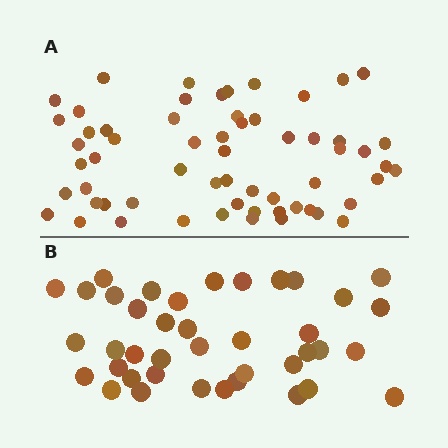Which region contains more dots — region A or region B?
Region A (the top region) has more dots.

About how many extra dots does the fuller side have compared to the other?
Region A has approximately 20 more dots than region B.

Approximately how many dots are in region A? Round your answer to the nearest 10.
About 60 dots.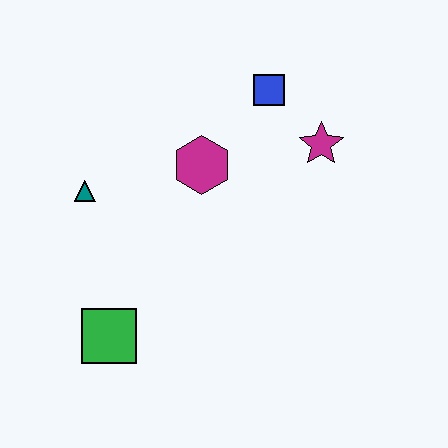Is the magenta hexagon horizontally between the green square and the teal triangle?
No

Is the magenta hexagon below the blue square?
Yes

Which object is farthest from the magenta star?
The green square is farthest from the magenta star.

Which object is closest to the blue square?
The magenta star is closest to the blue square.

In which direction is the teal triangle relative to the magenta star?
The teal triangle is to the left of the magenta star.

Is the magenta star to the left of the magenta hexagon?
No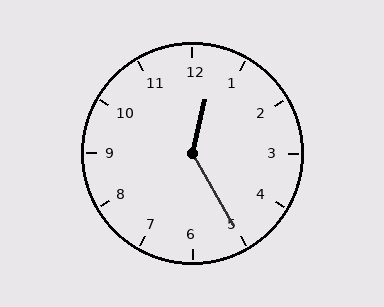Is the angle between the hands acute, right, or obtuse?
It is obtuse.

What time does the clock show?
12:25.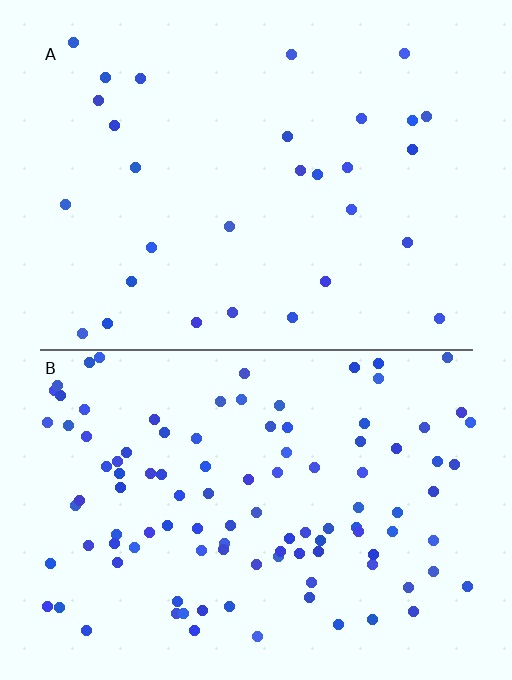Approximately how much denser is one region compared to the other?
Approximately 3.6× — region B over region A.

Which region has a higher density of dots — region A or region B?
B (the bottom).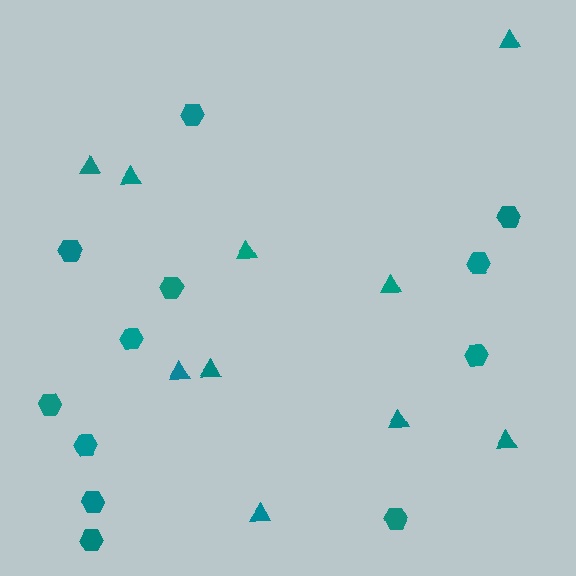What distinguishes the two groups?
There are 2 groups: one group of triangles (10) and one group of hexagons (12).